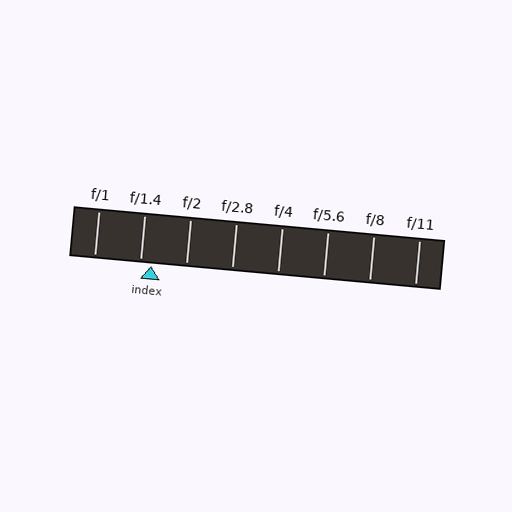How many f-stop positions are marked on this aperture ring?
There are 8 f-stop positions marked.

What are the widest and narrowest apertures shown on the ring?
The widest aperture shown is f/1 and the narrowest is f/11.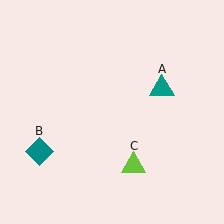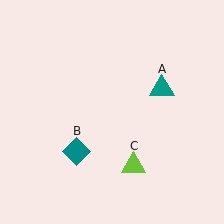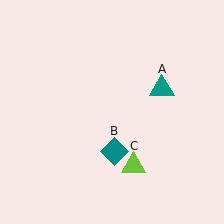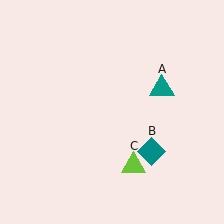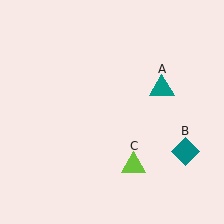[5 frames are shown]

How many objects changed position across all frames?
1 object changed position: teal diamond (object B).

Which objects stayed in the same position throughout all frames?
Teal triangle (object A) and lime triangle (object C) remained stationary.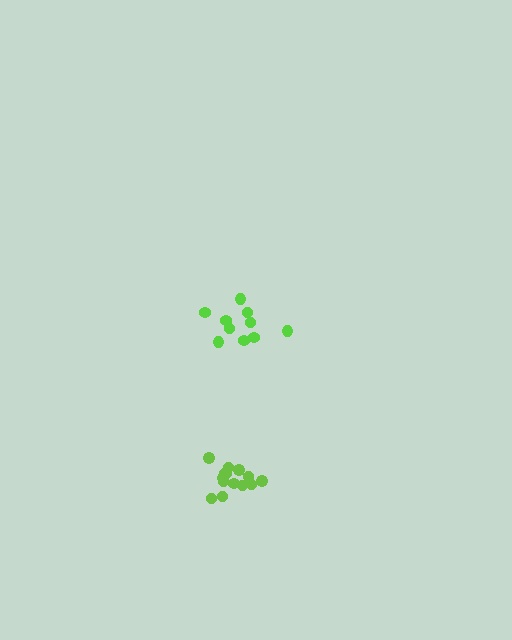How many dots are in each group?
Group 1: 14 dots, Group 2: 10 dots (24 total).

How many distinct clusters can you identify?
There are 2 distinct clusters.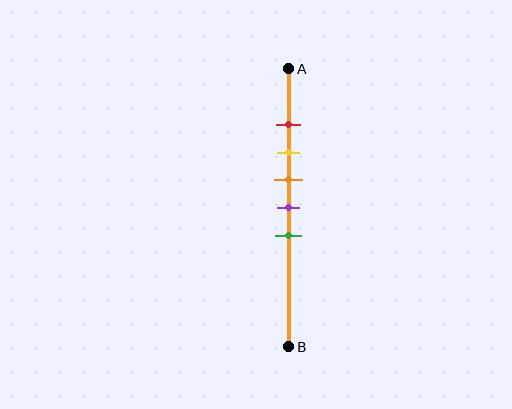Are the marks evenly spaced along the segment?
Yes, the marks are approximately evenly spaced.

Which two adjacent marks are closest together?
The red and yellow marks are the closest adjacent pair.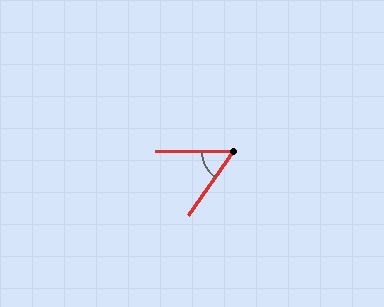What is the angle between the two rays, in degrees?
Approximately 55 degrees.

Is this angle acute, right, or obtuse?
It is acute.